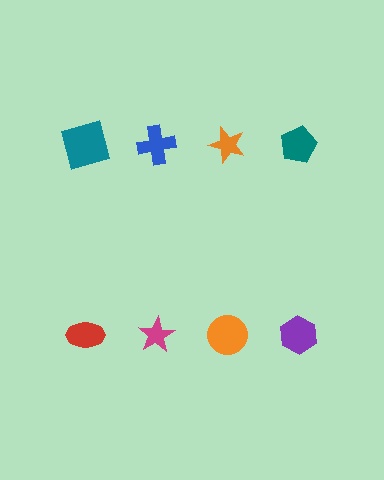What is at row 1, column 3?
An orange star.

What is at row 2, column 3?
An orange circle.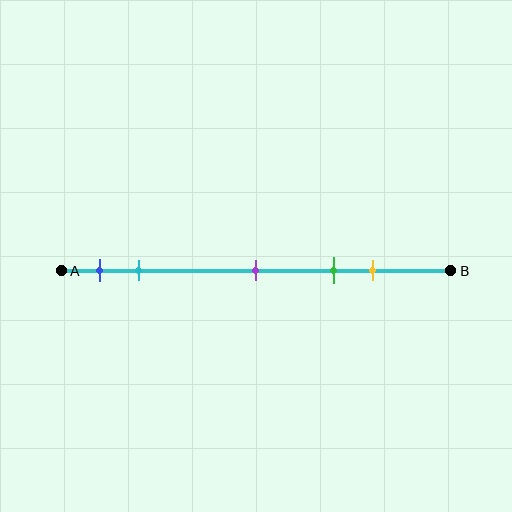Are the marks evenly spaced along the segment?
No, the marks are not evenly spaced.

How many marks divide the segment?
There are 5 marks dividing the segment.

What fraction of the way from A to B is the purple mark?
The purple mark is approximately 50% (0.5) of the way from A to B.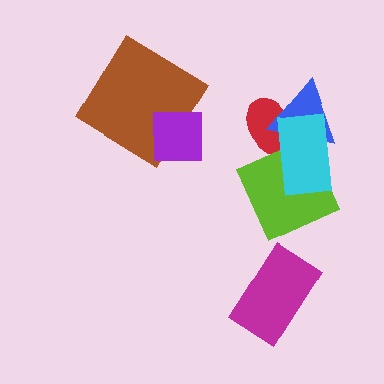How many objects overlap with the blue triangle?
2 objects overlap with the blue triangle.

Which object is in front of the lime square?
The cyan rectangle is in front of the lime square.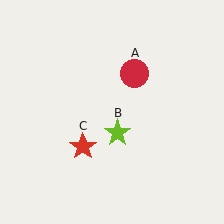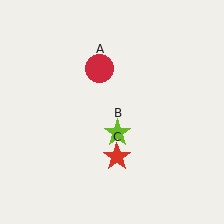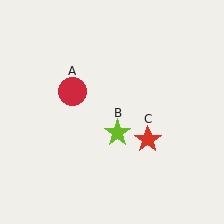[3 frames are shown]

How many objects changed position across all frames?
2 objects changed position: red circle (object A), red star (object C).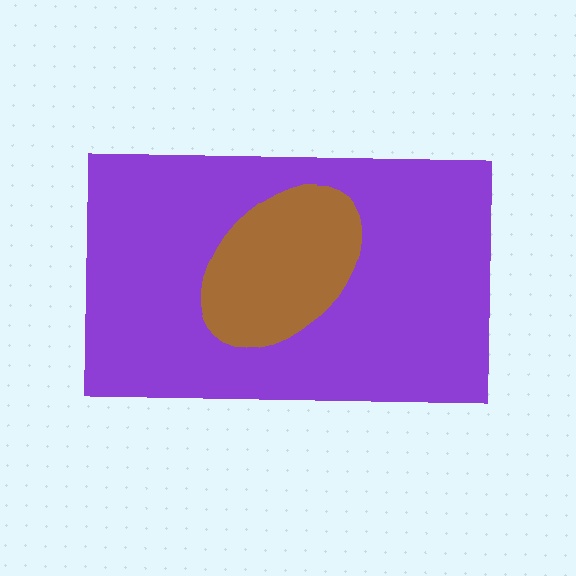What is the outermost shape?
The purple rectangle.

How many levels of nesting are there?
2.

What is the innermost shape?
The brown ellipse.